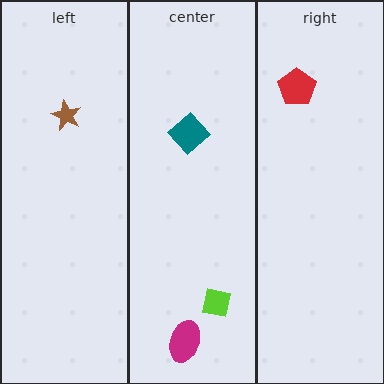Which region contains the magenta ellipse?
The center region.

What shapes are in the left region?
The brown star.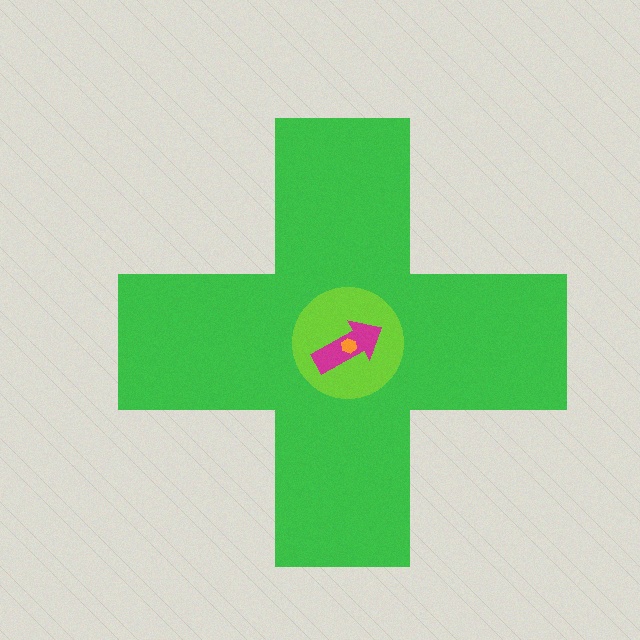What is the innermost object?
The orange hexagon.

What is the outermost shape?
The green cross.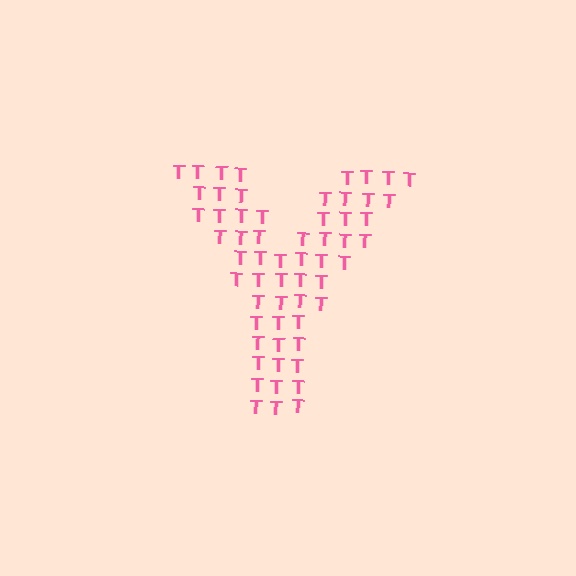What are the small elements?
The small elements are letter T's.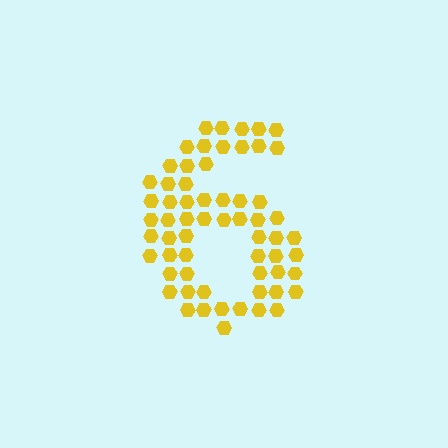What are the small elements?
The small elements are hexagons.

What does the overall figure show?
The overall figure shows the digit 6.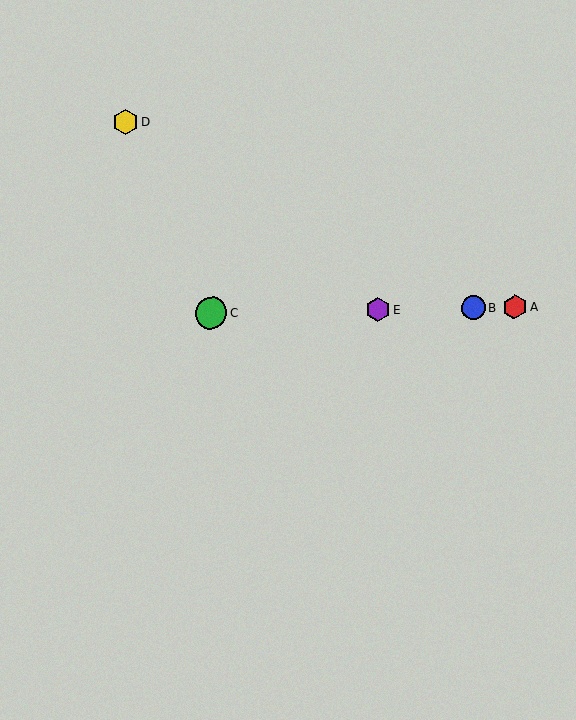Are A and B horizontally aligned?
Yes, both are at y≈307.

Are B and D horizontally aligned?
No, B is at y≈308 and D is at y≈122.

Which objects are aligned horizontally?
Objects A, B, C, E are aligned horizontally.